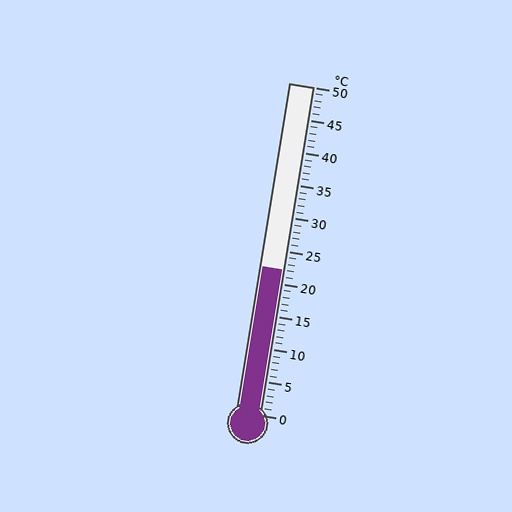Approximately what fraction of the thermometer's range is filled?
The thermometer is filled to approximately 45% of its range.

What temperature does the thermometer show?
The thermometer shows approximately 22°C.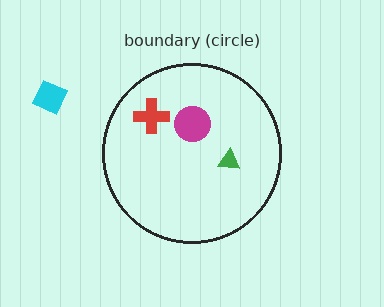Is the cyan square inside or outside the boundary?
Outside.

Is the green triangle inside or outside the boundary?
Inside.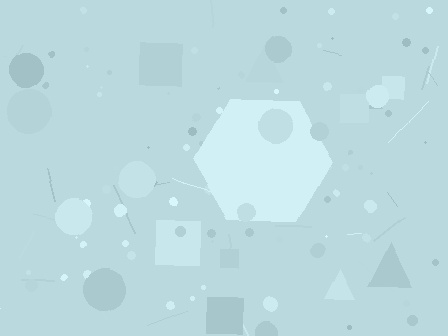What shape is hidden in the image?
A hexagon is hidden in the image.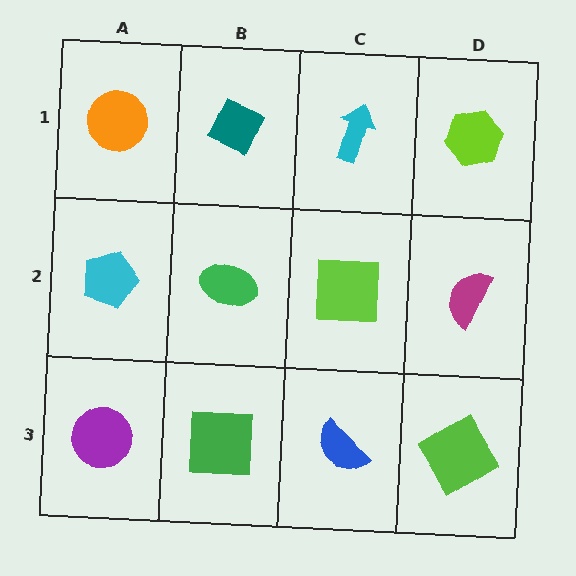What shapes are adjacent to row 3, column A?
A cyan pentagon (row 2, column A), a green square (row 3, column B).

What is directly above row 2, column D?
A lime hexagon.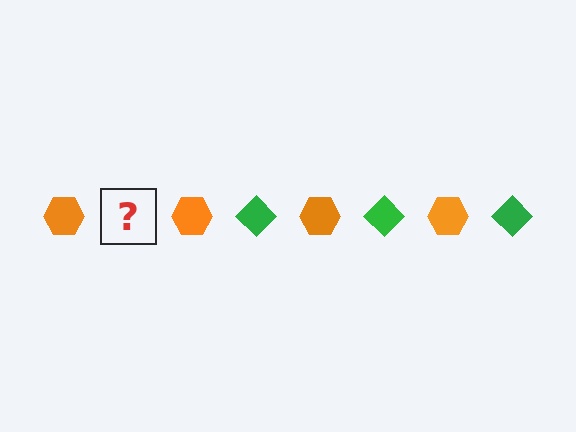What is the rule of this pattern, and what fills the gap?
The rule is that the pattern alternates between orange hexagon and green diamond. The gap should be filled with a green diamond.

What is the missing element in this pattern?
The missing element is a green diamond.